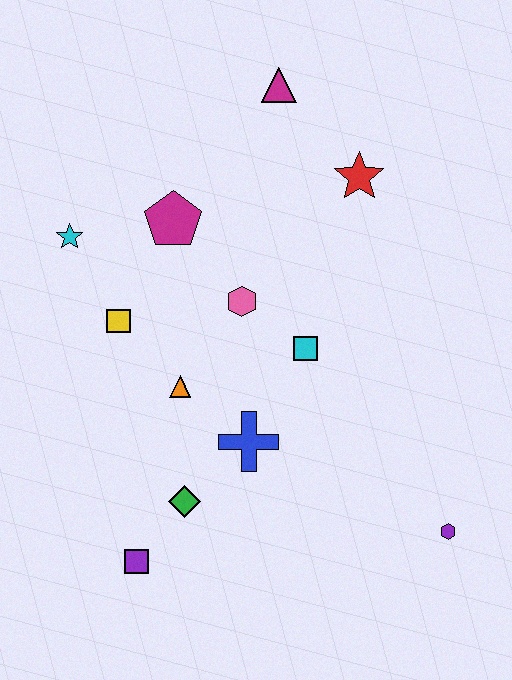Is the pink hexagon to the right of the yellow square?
Yes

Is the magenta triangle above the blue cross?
Yes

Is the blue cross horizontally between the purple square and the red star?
Yes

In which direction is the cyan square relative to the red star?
The cyan square is below the red star.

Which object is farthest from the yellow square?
The purple hexagon is farthest from the yellow square.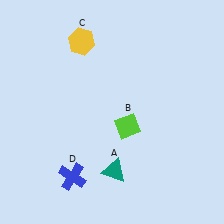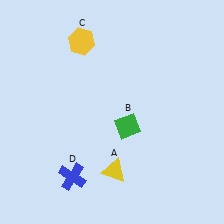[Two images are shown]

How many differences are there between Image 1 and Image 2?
There are 2 differences between the two images.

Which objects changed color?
A changed from teal to yellow. B changed from lime to green.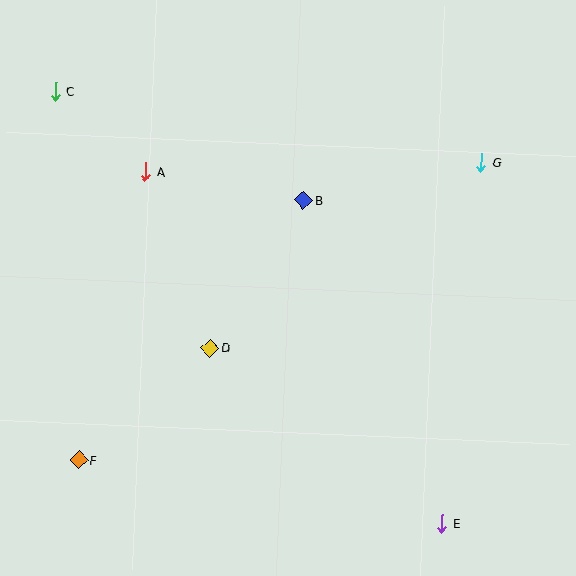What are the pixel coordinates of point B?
Point B is at (303, 200).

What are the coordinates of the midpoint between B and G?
The midpoint between B and G is at (392, 181).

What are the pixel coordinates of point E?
Point E is at (442, 523).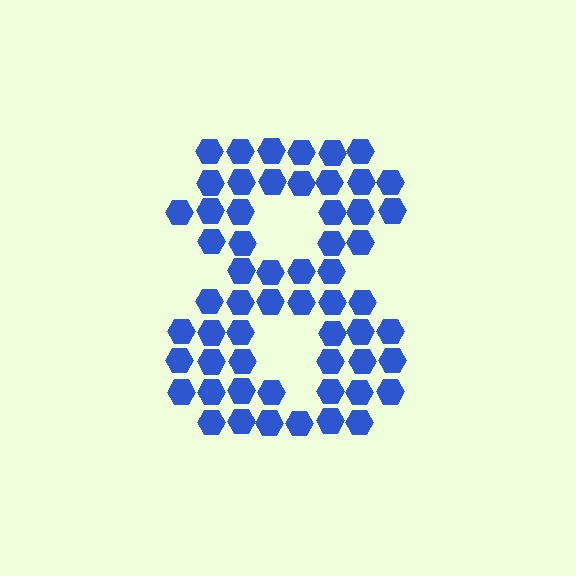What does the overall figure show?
The overall figure shows the digit 8.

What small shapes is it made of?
It is made of small hexagons.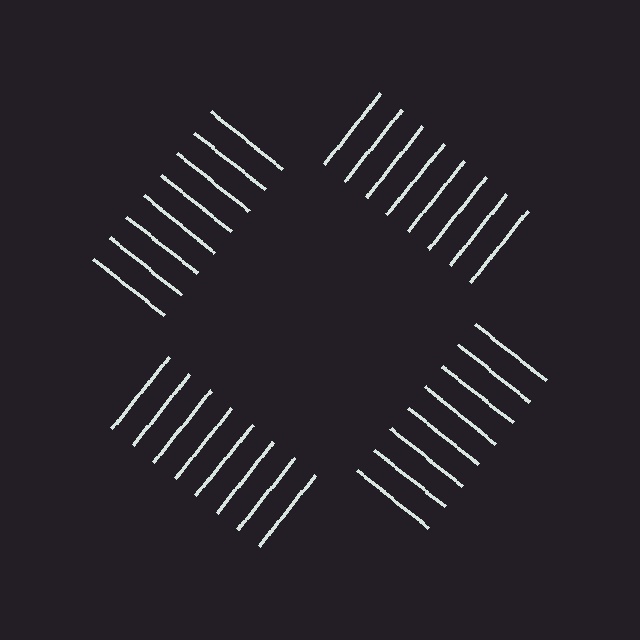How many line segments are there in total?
32 — 8 along each of the 4 edges.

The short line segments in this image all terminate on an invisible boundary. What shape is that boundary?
An illusory square — the line segments terminate on its edges but no continuous stroke is drawn.